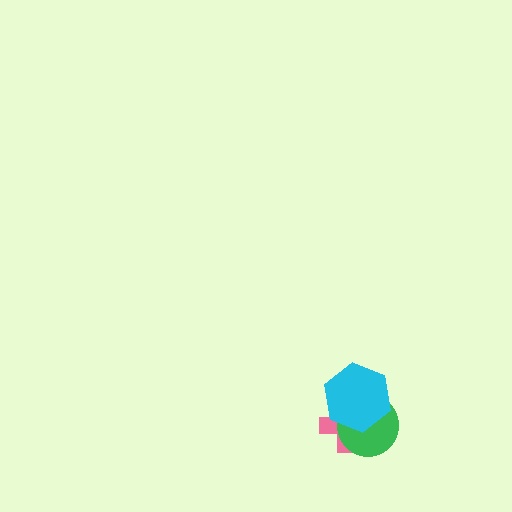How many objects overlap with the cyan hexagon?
2 objects overlap with the cyan hexagon.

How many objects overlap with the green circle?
2 objects overlap with the green circle.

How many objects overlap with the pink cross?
2 objects overlap with the pink cross.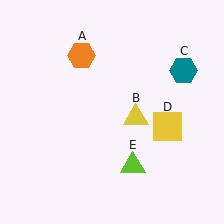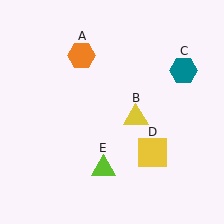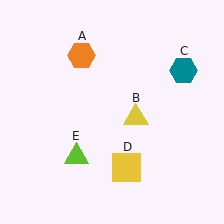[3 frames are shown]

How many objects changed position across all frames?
2 objects changed position: yellow square (object D), lime triangle (object E).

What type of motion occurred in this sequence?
The yellow square (object D), lime triangle (object E) rotated clockwise around the center of the scene.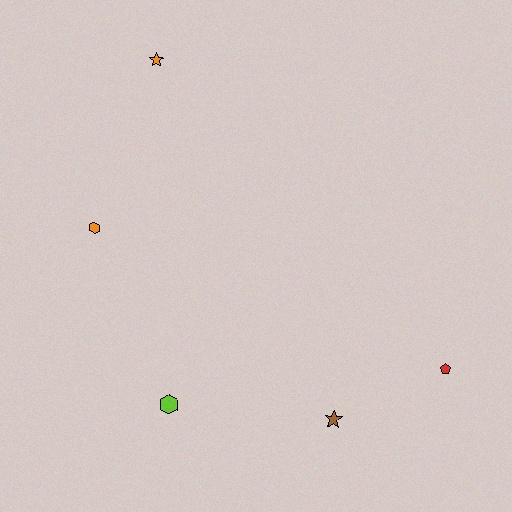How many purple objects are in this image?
There are no purple objects.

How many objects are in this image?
There are 5 objects.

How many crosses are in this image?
There are no crosses.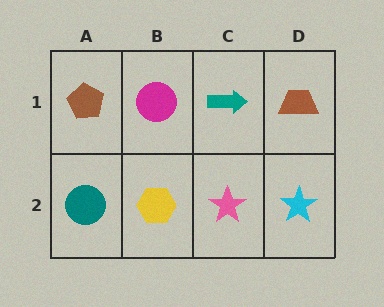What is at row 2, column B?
A yellow hexagon.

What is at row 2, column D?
A cyan star.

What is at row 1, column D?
A brown trapezoid.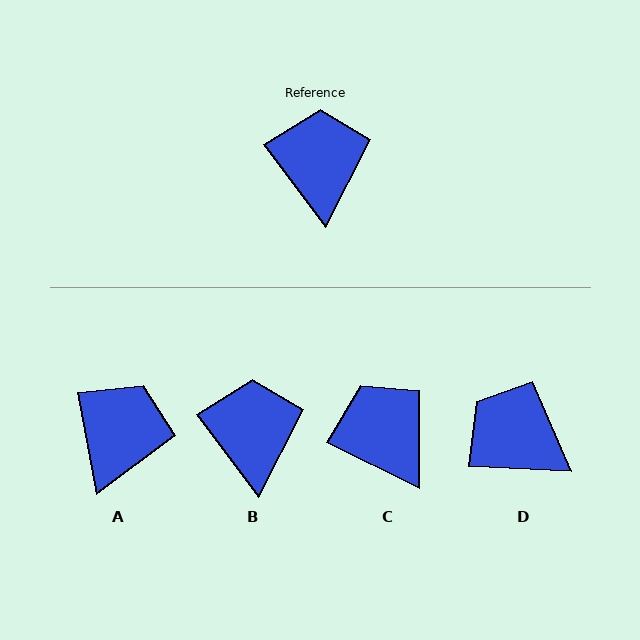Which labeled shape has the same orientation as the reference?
B.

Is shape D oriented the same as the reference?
No, it is off by about 51 degrees.